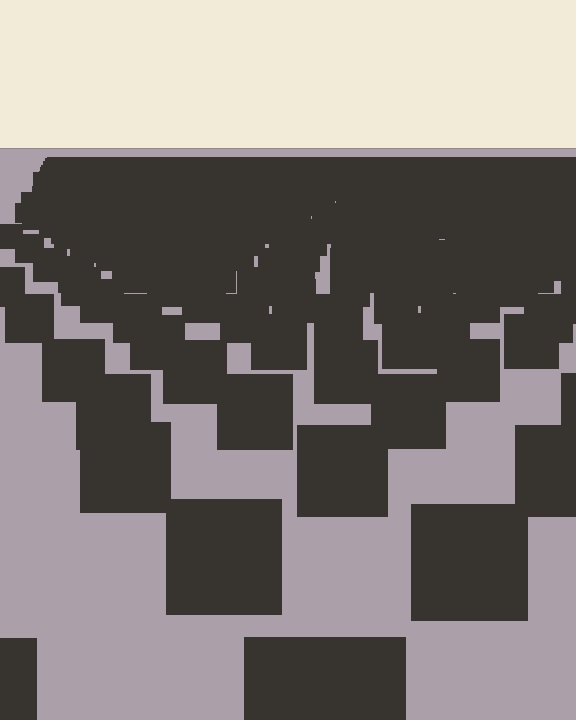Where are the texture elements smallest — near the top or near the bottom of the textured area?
Near the top.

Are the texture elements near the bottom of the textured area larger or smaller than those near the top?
Larger. Near the bottom, elements are closer to the viewer and appear at a bigger on-screen size.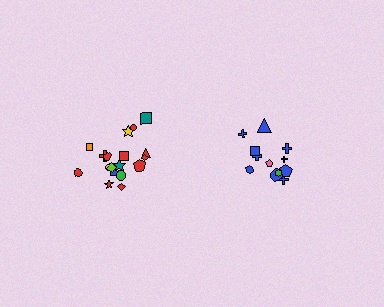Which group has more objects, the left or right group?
The left group.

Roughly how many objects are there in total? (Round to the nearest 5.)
Roughly 30 objects in total.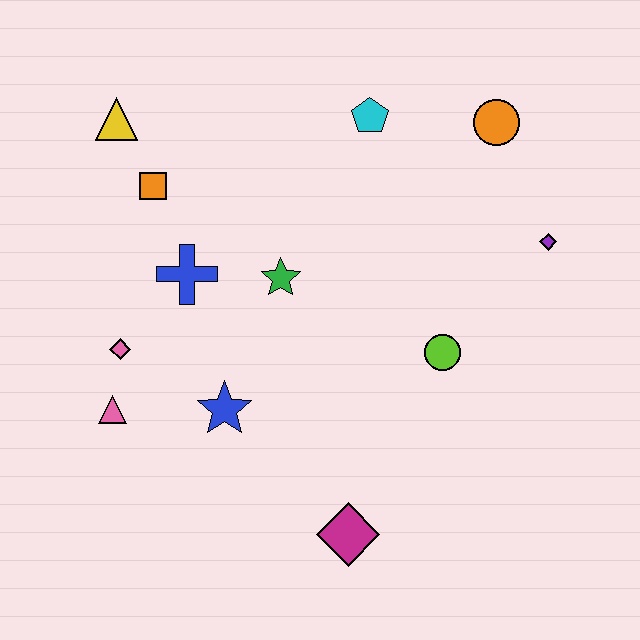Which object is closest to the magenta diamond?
The blue star is closest to the magenta diamond.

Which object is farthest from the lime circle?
The yellow triangle is farthest from the lime circle.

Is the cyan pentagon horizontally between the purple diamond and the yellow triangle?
Yes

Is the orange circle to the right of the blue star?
Yes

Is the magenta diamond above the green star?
No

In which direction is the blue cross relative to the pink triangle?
The blue cross is above the pink triangle.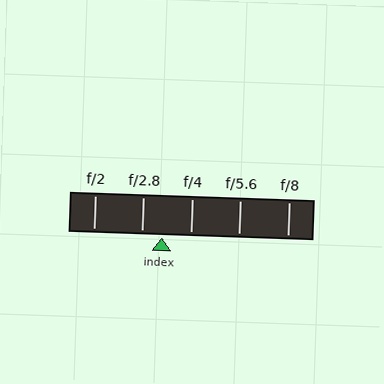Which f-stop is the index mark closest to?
The index mark is closest to f/2.8.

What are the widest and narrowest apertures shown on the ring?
The widest aperture shown is f/2 and the narrowest is f/8.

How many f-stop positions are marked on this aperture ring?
There are 5 f-stop positions marked.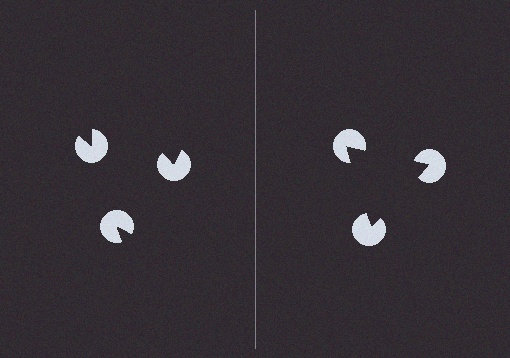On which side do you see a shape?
An illusory triangle appears on the right side. On the left side the wedge cuts are rotated, so no coherent shape forms.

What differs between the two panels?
The pac-man discs are positioned identically on both sides; only the wedge orientations differ. On the right they align to a triangle; on the left they are misaligned.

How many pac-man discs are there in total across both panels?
6 — 3 on each side.